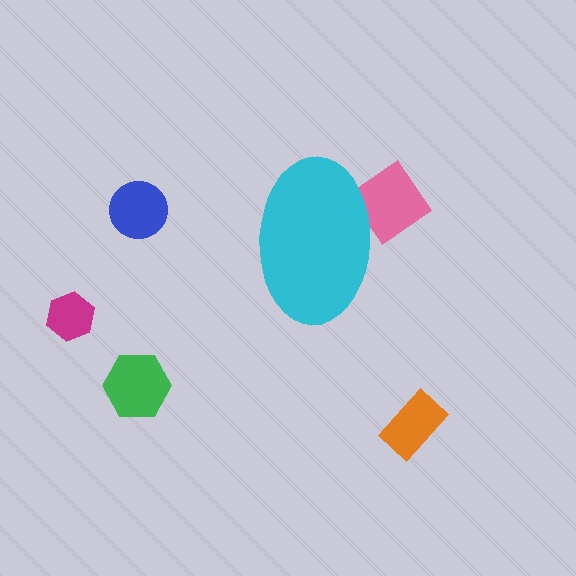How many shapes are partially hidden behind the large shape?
1 shape is partially hidden.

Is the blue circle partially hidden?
No, the blue circle is fully visible.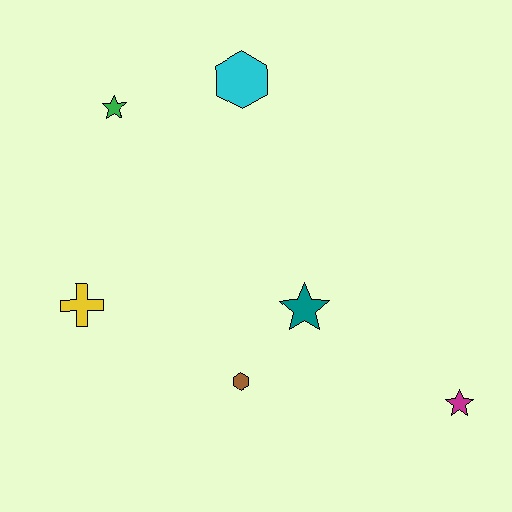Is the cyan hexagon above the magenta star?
Yes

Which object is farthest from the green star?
The magenta star is farthest from the green star.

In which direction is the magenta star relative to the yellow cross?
The magenta star is to the right of the yellow cross.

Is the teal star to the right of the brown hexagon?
Yes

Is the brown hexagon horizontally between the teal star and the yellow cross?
Yes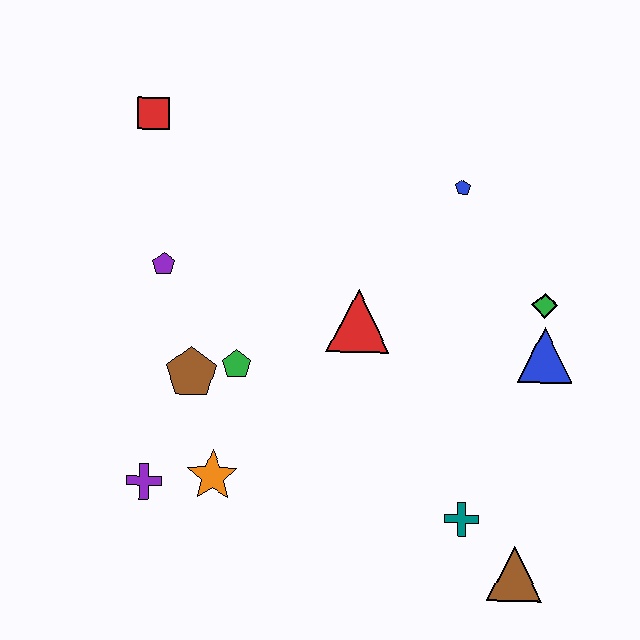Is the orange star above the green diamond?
No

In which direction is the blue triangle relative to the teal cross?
The blue triangle is above the teal cross.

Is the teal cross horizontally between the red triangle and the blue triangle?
Yes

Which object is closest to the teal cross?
The brown triangle is closest to the teal cross.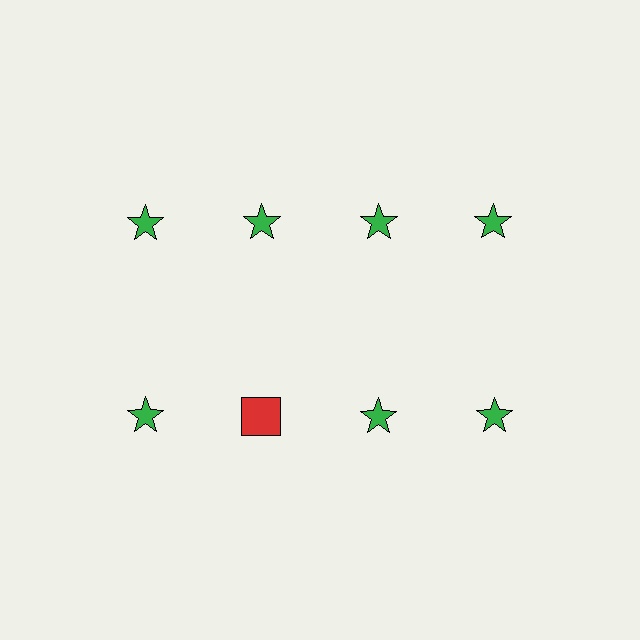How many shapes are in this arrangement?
There are 8 shapes arranged in a grid pattern.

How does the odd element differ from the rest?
It differs in both color (red instead of green) and shape (square instead of star).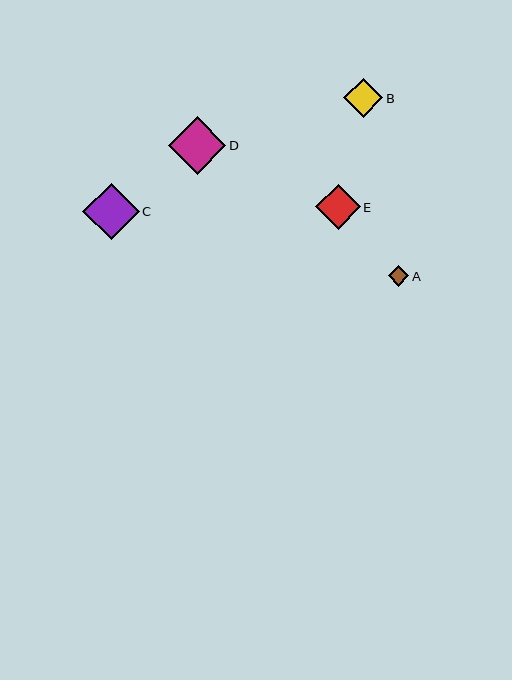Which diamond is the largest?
Diamond D is the largest with a size of approximately 58 pixels.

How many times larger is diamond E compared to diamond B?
Diamond E is approximately 1.1 times the size of diamond B.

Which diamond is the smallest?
Diamond A is the smallest with a size of approximately 20 pixels.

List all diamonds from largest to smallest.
From largest to smallest: D, C, E, B, A.